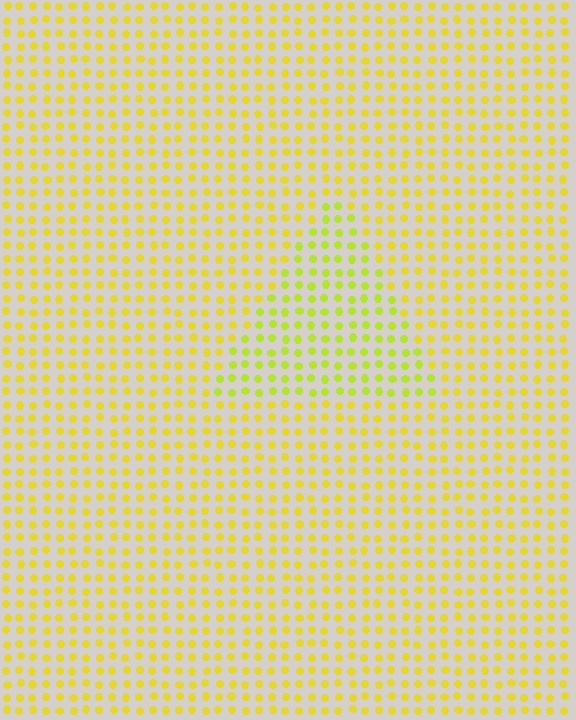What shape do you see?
I see a triangle.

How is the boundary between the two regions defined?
The boundary is defined purely by a slight shift in hue (about 21 degrees). Spacing, size, and orientation are identical on both sides.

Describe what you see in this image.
The image is filled with small yellow elements in a uniform arrangement. A triangle-shaped region is visible where the elements are tinted to a slightly different hue, forming a subtle color boundary.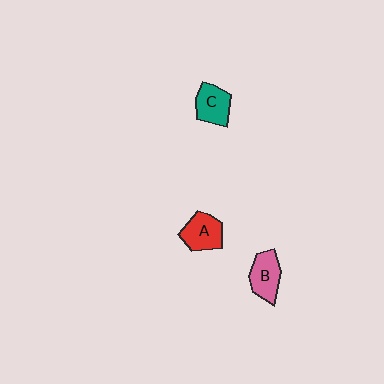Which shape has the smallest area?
Shape C (teal).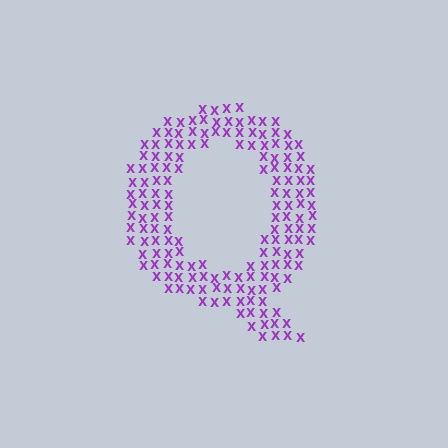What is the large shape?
The large shape is the letter Q.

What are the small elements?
The small elements are letter X's.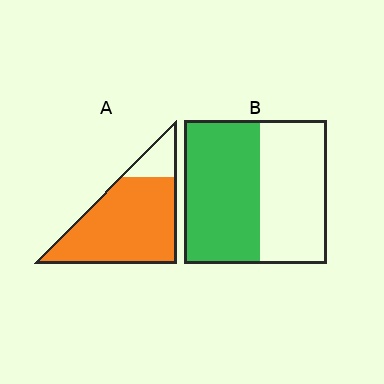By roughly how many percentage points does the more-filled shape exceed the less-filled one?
By roughly 30 percentage points (A over B).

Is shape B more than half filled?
Roughly half.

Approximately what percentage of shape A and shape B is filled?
A is approximately 85% and B is approximately 55%.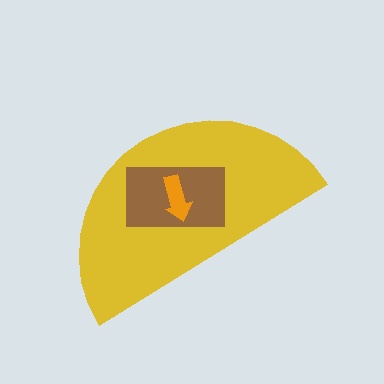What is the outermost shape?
The yellow semicircle.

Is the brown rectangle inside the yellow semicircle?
Yes.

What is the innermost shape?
The orange arrow.